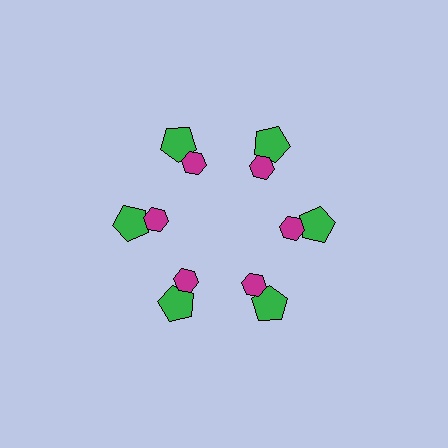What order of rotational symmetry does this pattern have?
This pattern has 6-fold rotational symmetry.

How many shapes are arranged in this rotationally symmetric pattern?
There are 12 shapes, arranged in 6 groups of 2.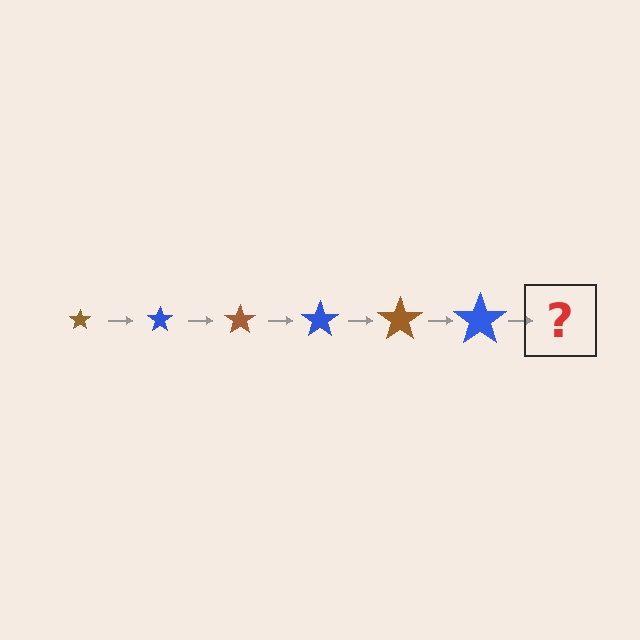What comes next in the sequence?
The next element should be a brown star, larger than the previous one.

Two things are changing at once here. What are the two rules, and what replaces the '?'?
The two rules are that the star grows larger each step and the color cycles through brown and blue. The '?' should be a brown star, larger than the previous one.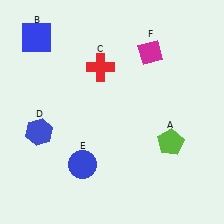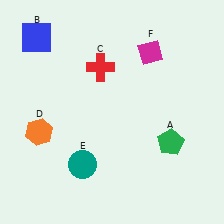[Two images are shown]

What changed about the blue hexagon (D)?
In Image 1, D is blue. In Image 2, it changed to orange.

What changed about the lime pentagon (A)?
In Image 1, A is lime. In Image 2, it changed to green.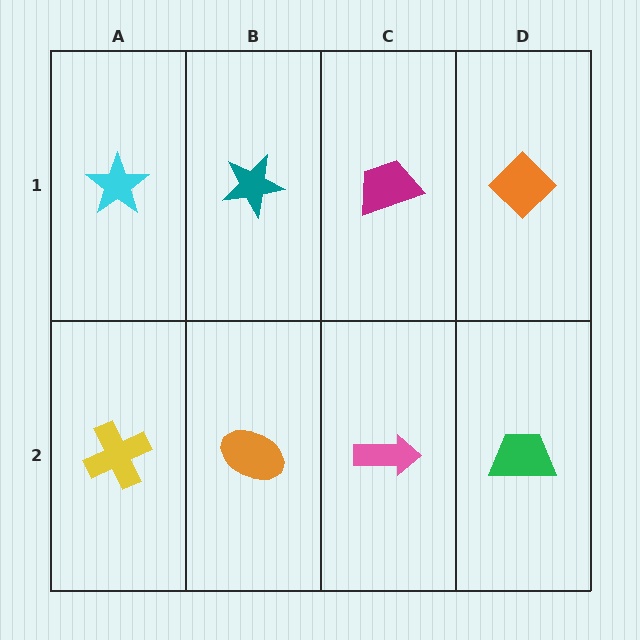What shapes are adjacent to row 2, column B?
A teal star (row 1, column B), a yellow cross (row 2, column A), a pink arrow (row 2, column C).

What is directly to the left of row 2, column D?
A pink arrow.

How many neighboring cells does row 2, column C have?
3.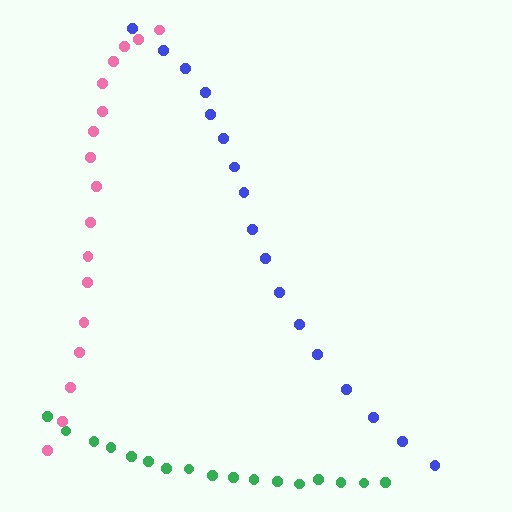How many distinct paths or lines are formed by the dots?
There are 3 distinct paths.